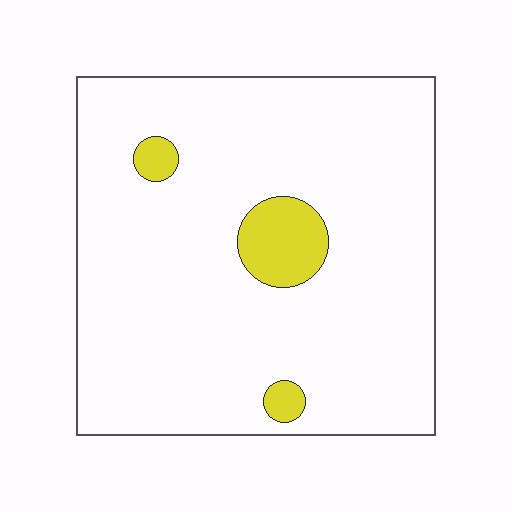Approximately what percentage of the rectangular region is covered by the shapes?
Approximately 10%.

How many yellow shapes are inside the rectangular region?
3.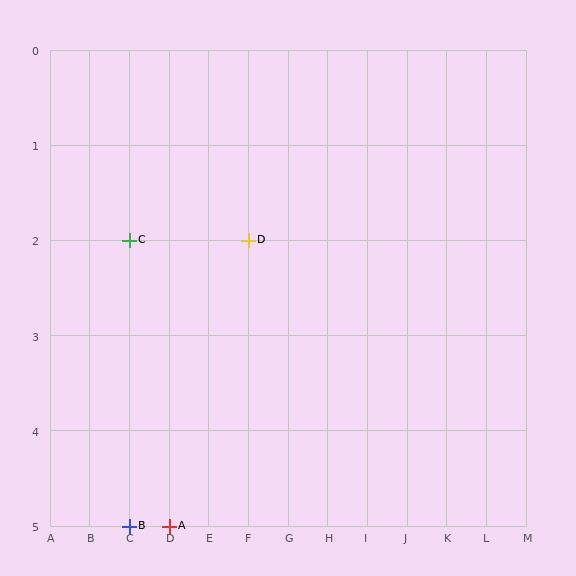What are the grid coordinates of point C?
Point C is at grid coordinates (C, 2).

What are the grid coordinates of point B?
Point B is at grid coordinates (C, 5).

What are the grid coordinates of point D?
Point D is at grid coordinates (F, 2).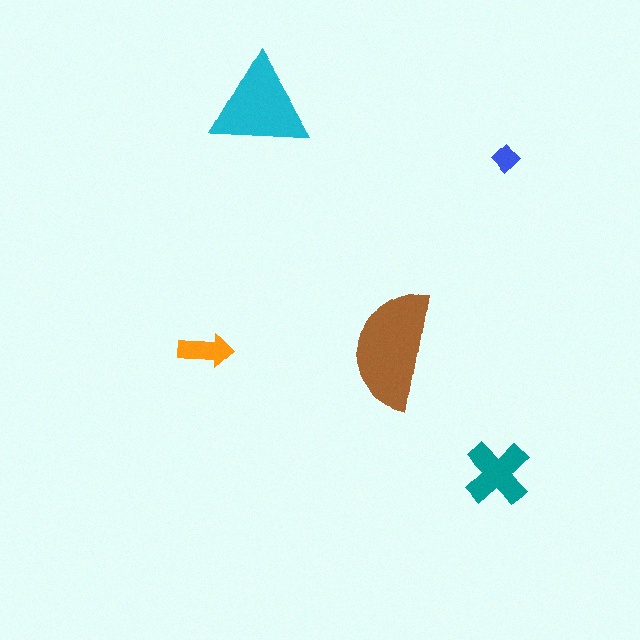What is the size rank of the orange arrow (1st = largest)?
4th.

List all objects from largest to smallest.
The brown semicircle, the cyan triangle, the teal cross, the orange arrow, the blue diamond.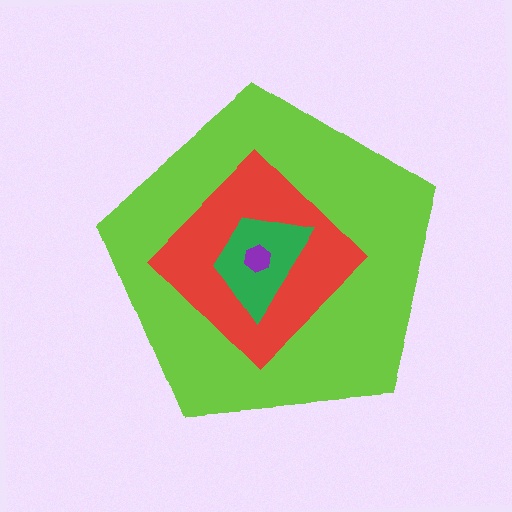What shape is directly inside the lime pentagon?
The red diamond.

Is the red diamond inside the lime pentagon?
Yes.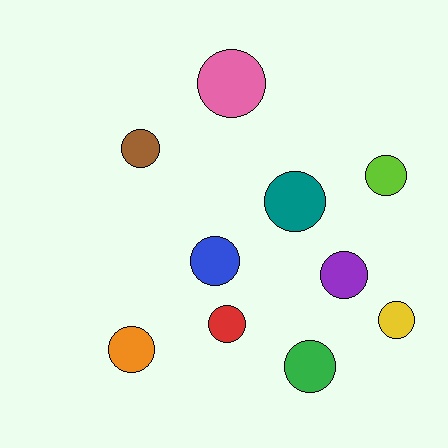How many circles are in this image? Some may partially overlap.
There are 10 circles.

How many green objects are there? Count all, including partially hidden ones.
There is 1 green object.